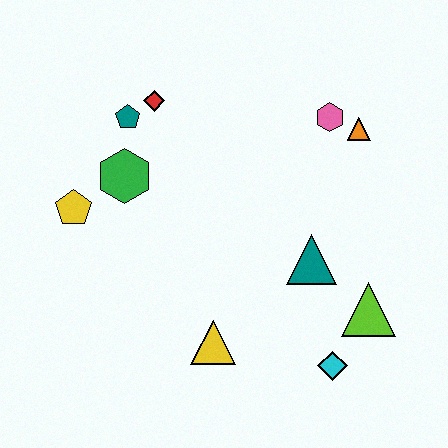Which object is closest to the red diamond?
The teal pentagon is closest to the red diamond.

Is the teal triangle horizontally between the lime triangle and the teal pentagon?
Yes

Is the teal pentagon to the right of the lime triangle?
No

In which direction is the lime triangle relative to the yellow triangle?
The lime triangle is to the right of the yellow triangle.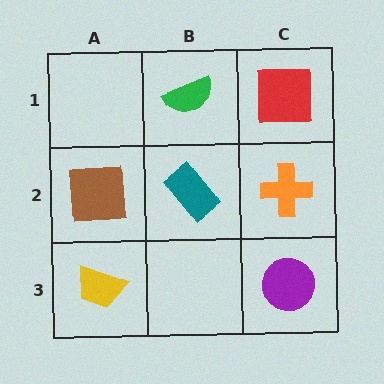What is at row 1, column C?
A red square.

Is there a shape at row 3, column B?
No, that cell is empty.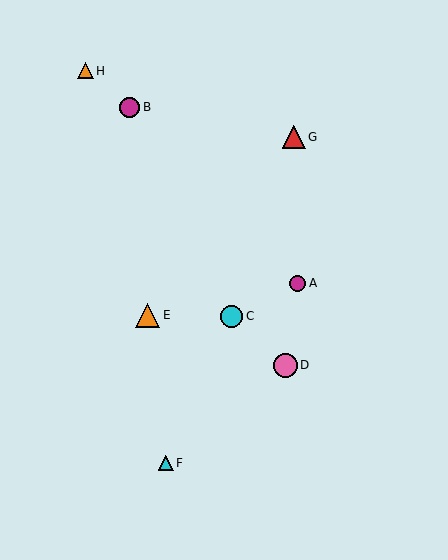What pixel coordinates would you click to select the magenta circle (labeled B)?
Click at (130, 107) to select the magenta circle B.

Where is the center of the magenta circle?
The center of the magenta circle is at (298, 283).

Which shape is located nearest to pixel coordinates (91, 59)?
The orange triangle (labeled H) at (85, 71) is nearest to that location.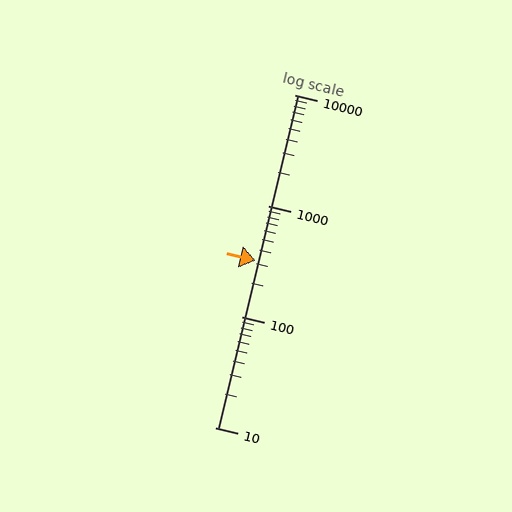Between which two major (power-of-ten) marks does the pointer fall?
The pointer is between 100 and 1000.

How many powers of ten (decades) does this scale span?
The scale spans 3 decades, from 10 to 10000.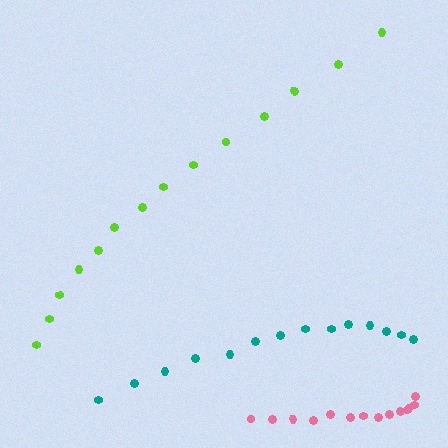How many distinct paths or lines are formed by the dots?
There are 3 distinct paths.